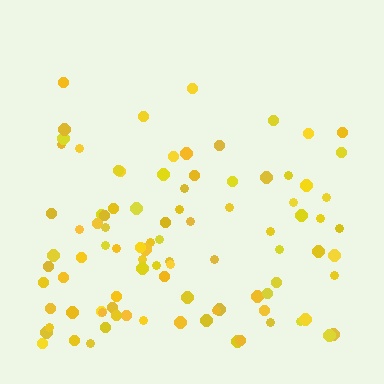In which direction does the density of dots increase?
From top to bottom, with the bottom side densest.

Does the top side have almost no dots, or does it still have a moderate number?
Still a moderate number, just noticeably fewer than the bottom.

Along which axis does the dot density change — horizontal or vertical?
Vertical.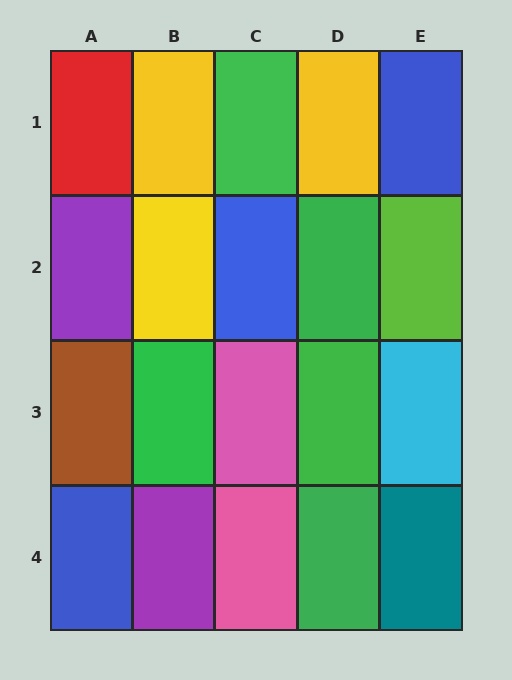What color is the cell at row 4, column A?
Blue.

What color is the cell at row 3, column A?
Brown.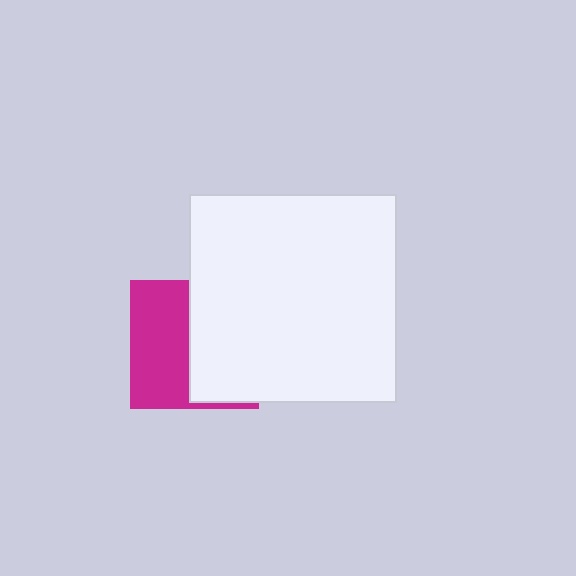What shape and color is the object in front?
The object in front is a white square.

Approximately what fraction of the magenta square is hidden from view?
Roughly 51% of the magenta square is hidden behind the white square.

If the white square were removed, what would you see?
You would see the complete magenta square.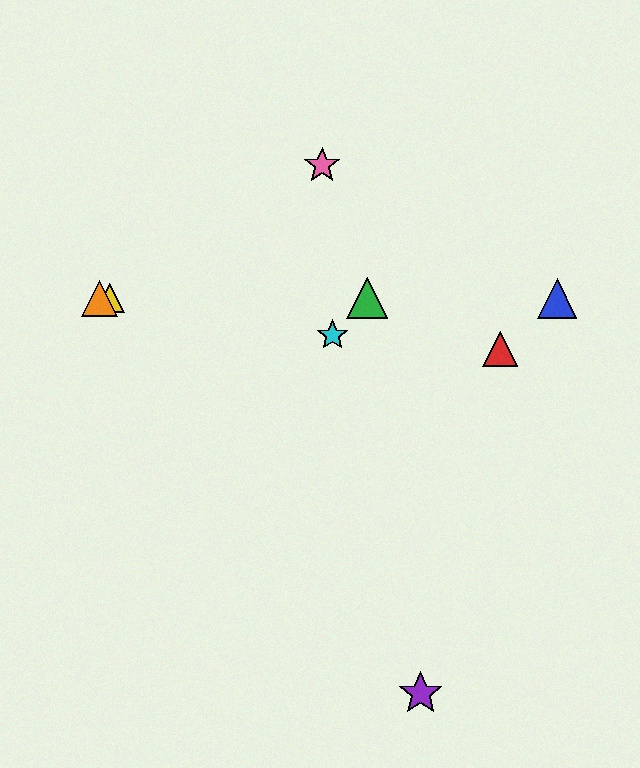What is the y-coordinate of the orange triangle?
The orange triangle is at y≈298.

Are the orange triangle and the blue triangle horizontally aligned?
Yes, both are at y≈298.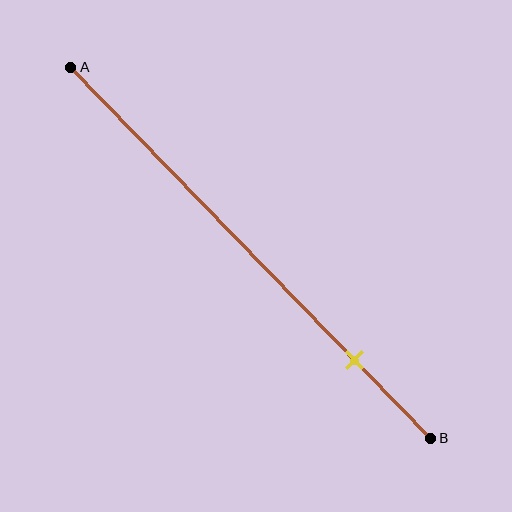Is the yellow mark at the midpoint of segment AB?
No, the mark is at about 80% from A, not at the 50% midpoint.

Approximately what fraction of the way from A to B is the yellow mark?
The yellow mark is approximately 80% of the way from A to B.